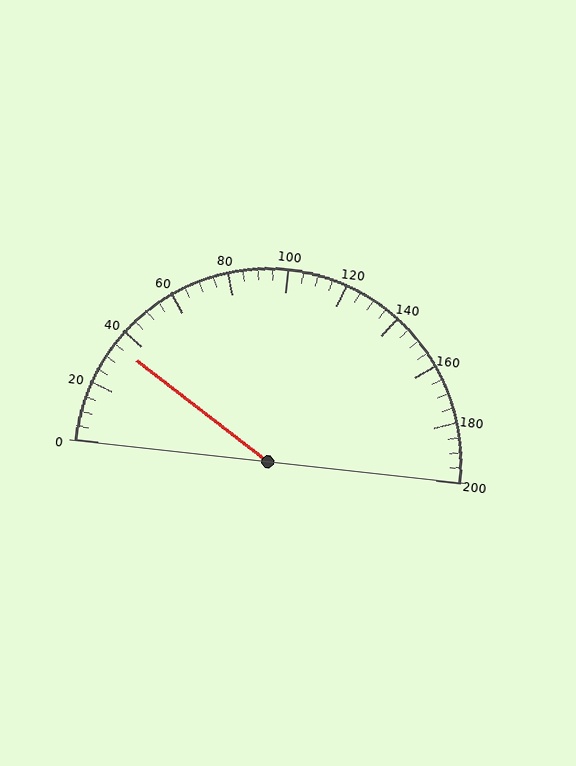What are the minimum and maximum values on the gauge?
The gauge ranges from 0 to 200.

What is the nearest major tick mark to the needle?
The nearest major tick mark is 40.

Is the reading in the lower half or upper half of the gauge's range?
The reading is in the lower half of the range (0 to 200).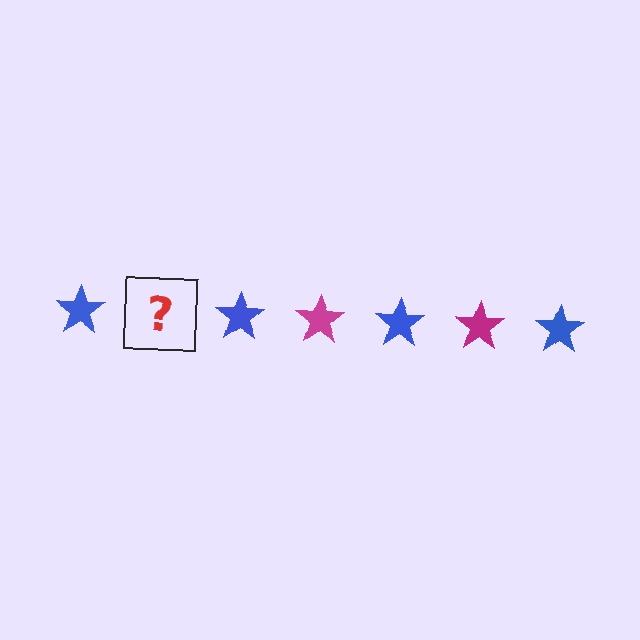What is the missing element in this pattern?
The missing element is a magenta star.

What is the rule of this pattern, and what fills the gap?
The rule is that the pattern cycles through blue, magenta stars. The gap should be filled with a magenta star.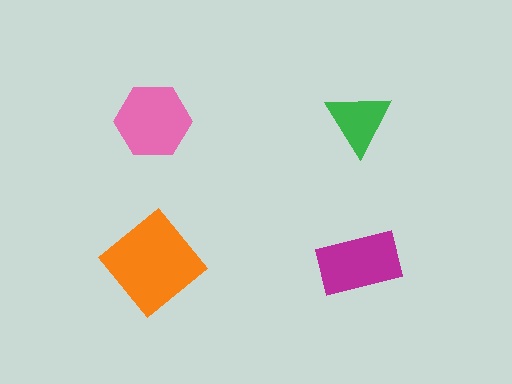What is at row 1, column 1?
A pink hexagon.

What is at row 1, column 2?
A green triangle.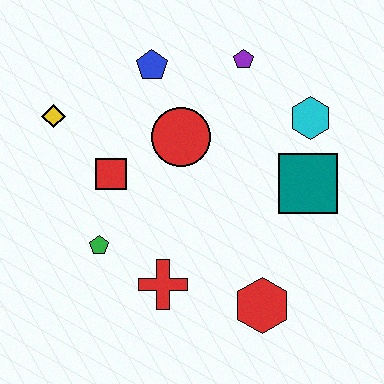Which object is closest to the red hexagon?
The red cross is closest to the red hexagon.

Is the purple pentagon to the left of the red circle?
No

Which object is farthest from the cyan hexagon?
The yellow diamond is farthest from the cyan hexagon.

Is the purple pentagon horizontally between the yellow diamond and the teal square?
Yes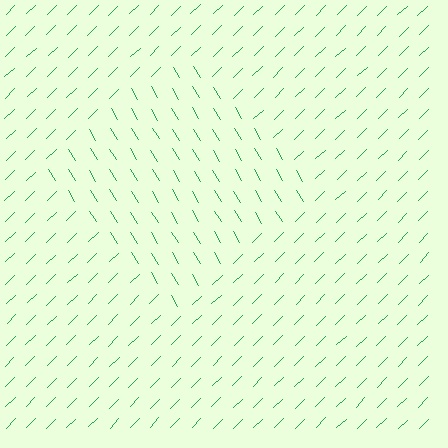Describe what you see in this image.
The image is filled with small green line segments. A diamond region in the image has lines oriented differently from the surrounding lines, creating a visible texture boundary.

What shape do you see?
I see a diamond.